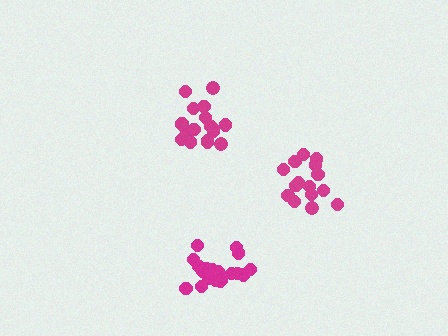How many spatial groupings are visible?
There are 3 spatial groupings.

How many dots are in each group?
Group 1: 18 dots, Group 2: 15 dots, Group 3: 20 dots (53 total).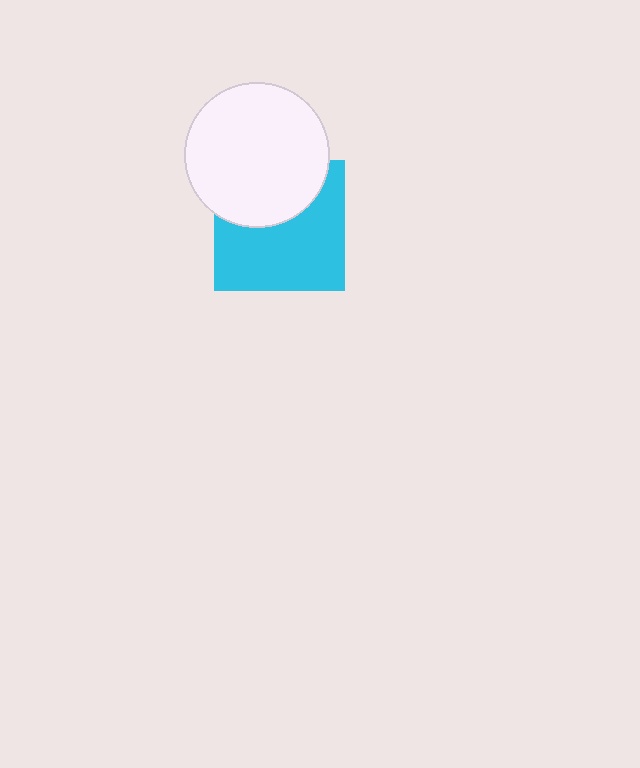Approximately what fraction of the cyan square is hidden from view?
Roughly 38% of the cyan square is hidden behind the white circle.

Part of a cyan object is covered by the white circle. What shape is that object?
It is a square.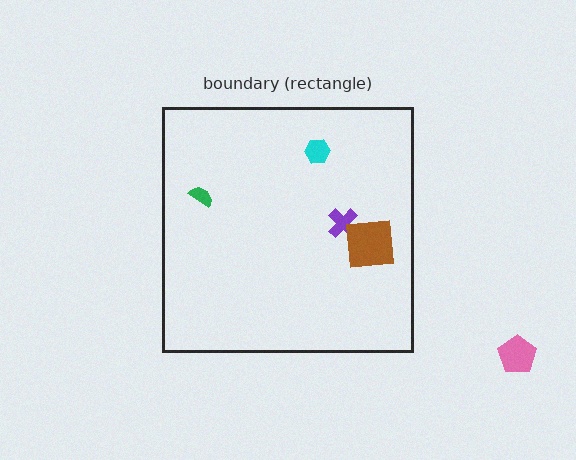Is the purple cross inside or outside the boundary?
Inside.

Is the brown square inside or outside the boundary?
Inside.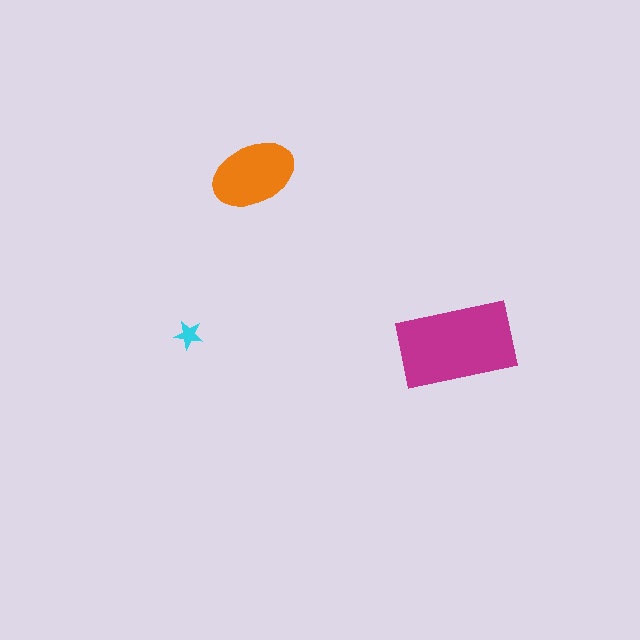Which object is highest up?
The orange ellipse is topmost.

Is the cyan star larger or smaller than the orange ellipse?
Smaller.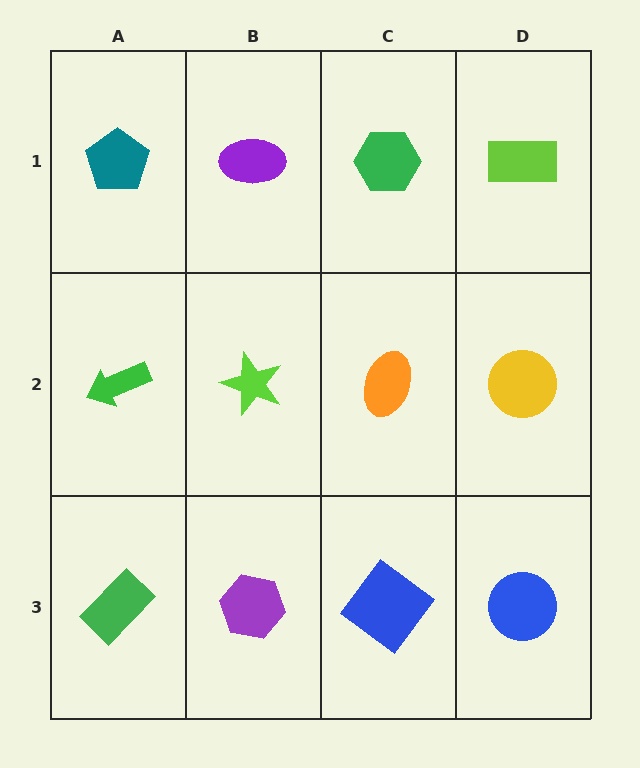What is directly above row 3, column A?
A green arrow.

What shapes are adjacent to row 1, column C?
An orange ellipse (row 2, column C), a purple ellipse (row 1, column B), a lime rectangle (row 1, column D).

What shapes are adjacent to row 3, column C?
An orange ellipse (row 2, column C), a purple hexagon (row 3, column B), a blue circle (row 3, column D).